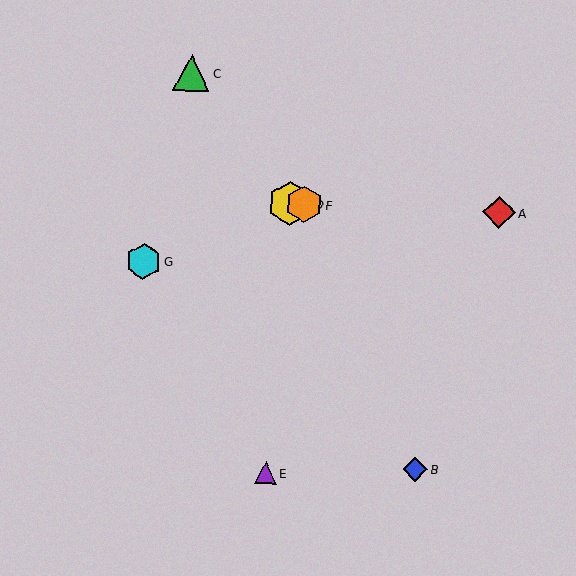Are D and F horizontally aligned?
Yes, both are at y≈204.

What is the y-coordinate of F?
Object F is at y≈204.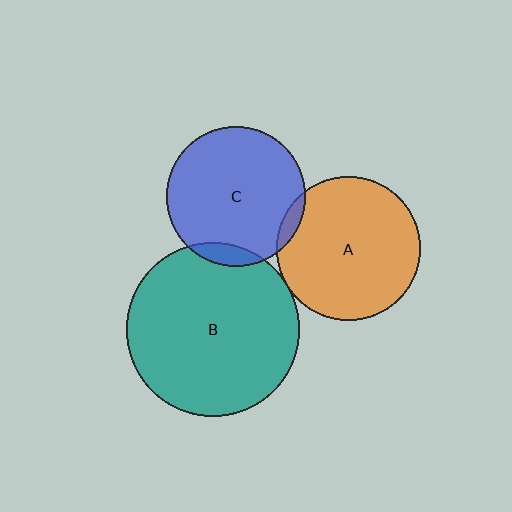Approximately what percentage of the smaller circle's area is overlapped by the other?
Approximately 10%.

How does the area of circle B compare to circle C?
Approximately 1.5 times.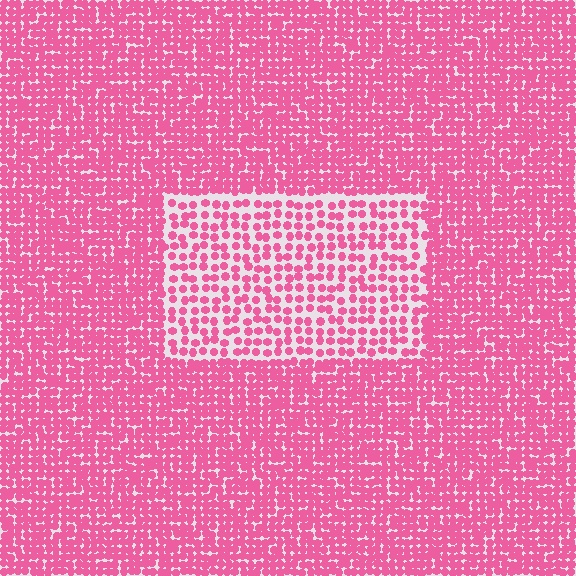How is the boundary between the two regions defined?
The boundary is defined by a change in element density (approximately 2.0x ratio). All elements are the same color, size, and shape.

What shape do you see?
I see a rectangle.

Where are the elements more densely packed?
The elements are more densely packed outside the rectangle boundary.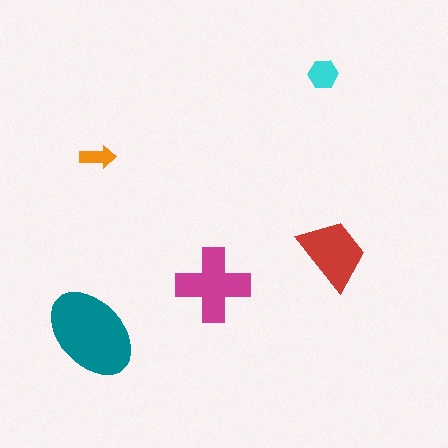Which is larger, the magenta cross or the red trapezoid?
The magenta cross.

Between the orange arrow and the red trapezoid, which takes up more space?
The red trapezoid.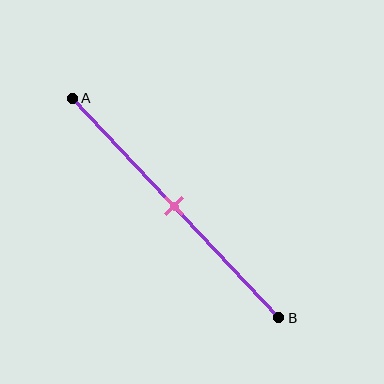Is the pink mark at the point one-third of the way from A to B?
No, the mark is at about 50% from A, not at the 33% one-third point.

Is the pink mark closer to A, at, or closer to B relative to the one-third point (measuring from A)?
The pink mark is closer to point B than the one-third point of segment AB.